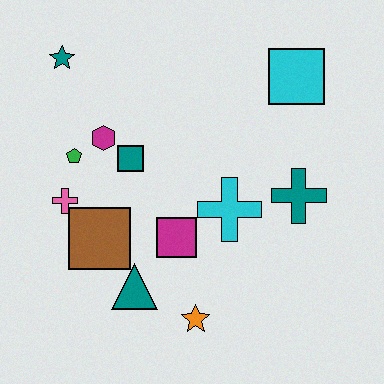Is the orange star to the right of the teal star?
Yes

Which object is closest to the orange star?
The teal triangle is closest to the orange star.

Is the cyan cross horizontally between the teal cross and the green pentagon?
Yes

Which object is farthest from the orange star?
The teal star is farthest from the orange star.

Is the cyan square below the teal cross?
No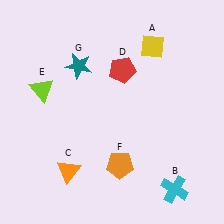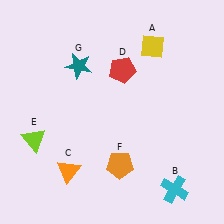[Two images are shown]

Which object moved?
The lime triangle (E) moved down.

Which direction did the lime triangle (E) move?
The lime triangle (E) moved down.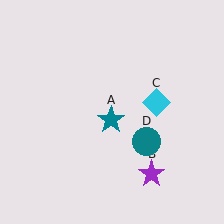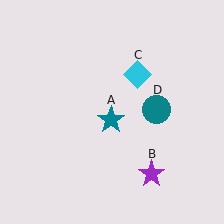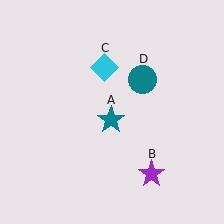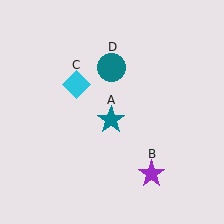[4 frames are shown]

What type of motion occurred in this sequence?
The cyan diamond (object C), teal circle (object D) rotated counterclockwise around the center of the scene.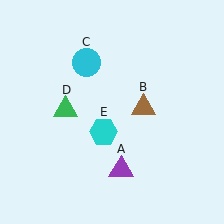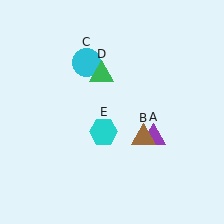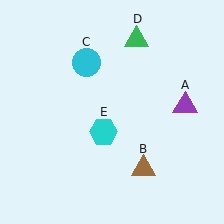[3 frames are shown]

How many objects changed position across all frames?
3 objects changed position: purple triangle (object A), brown triangle (object B), green triangle (object D).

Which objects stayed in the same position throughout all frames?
Cyan circle (object C) and cyan hexagon (object E) remained stationary.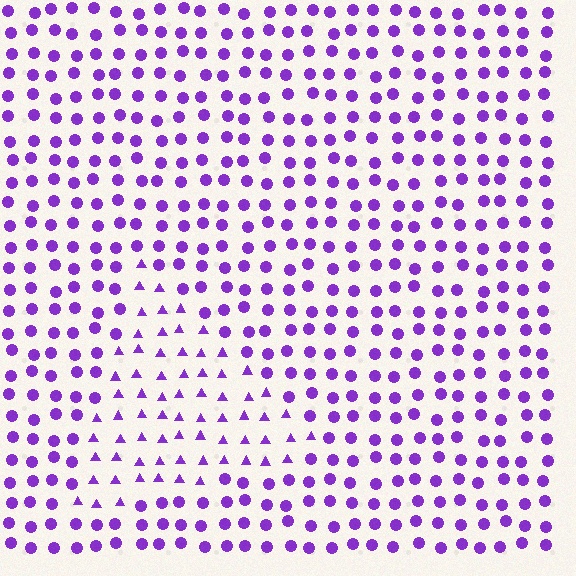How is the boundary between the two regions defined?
The boundary is defined by a change in element shape: triangles inside vs. circles outside. All elements share the same color and spacing.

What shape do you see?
I see a triangle.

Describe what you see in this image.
The image is filled with small purple elements arranged in a uniform grid. A triangle-shaped region contains triangles, while the surrounding area contains circles. The boundary is defined purely by the change in element shape.